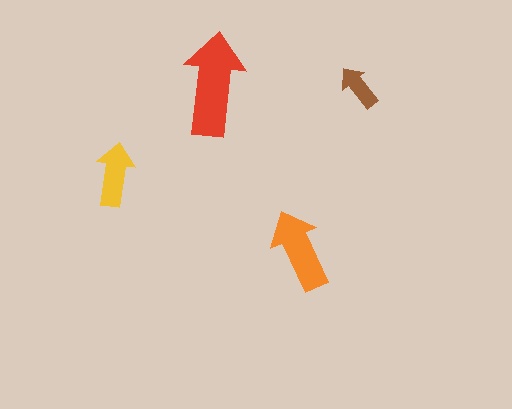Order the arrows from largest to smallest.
the red one, the orange one, the yellow one, the brown one.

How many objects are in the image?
There are 4 objects in the image.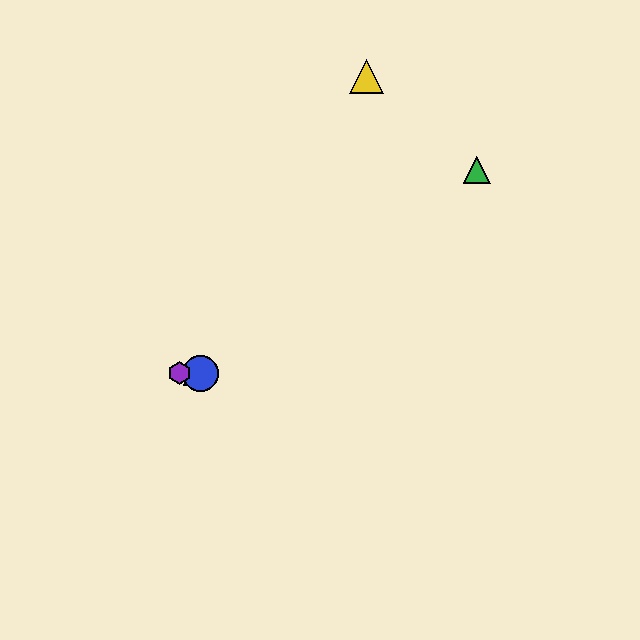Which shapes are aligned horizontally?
The red triangle, the blue circle, the purple hexagon are aligned horizontally.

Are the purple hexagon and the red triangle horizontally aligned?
Yes, both are at y≈373.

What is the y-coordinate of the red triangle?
The red triangle is at y≈373.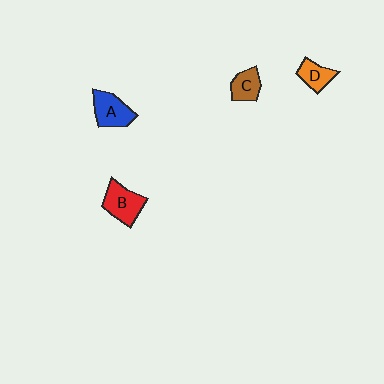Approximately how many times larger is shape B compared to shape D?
Approximately 1.5 times.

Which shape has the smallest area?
Shape D (orange).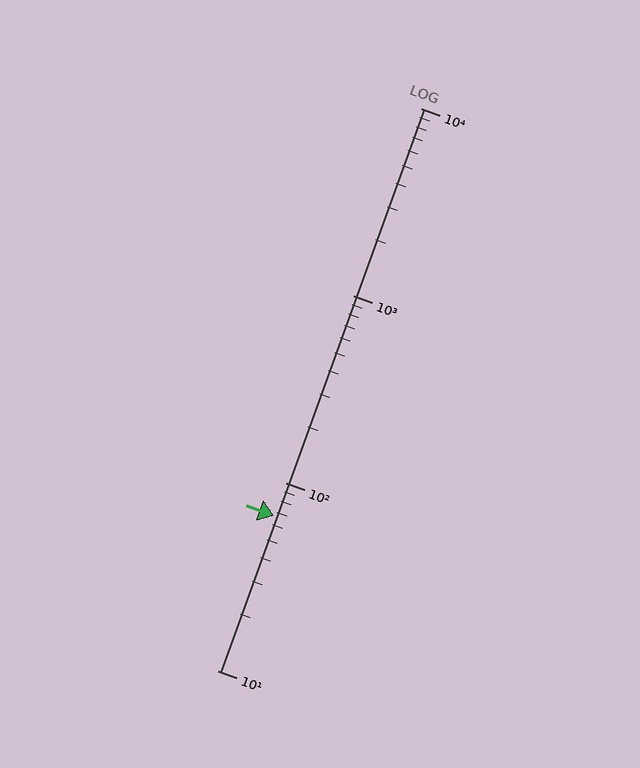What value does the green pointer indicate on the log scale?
The pointer indicates approximately 67.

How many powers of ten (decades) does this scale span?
The scale spans 3 decades, from 10 to 10000.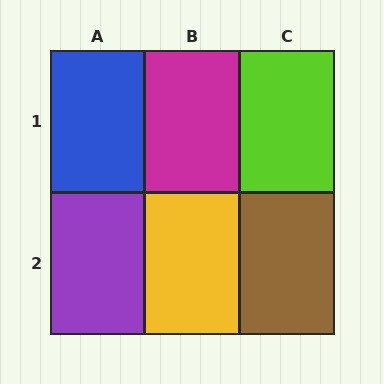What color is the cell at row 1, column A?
Blue.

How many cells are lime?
1 cell is lime.